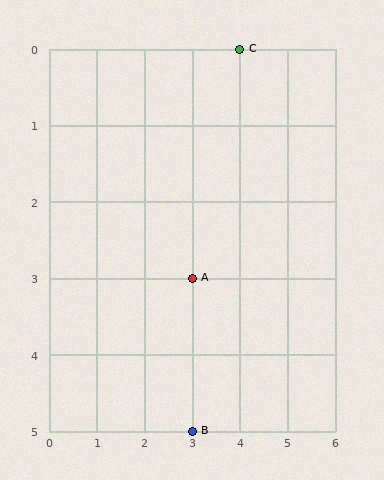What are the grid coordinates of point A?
Point A is at grid coordinates (3, 3).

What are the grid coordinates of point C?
Point C is at grid coordinates (4, 0).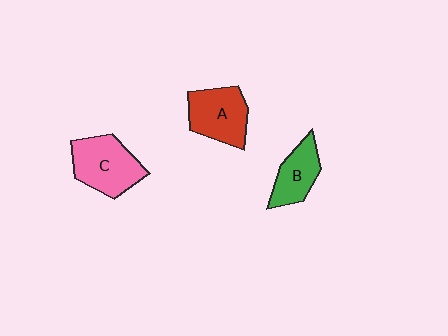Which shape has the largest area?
Shape C (pink).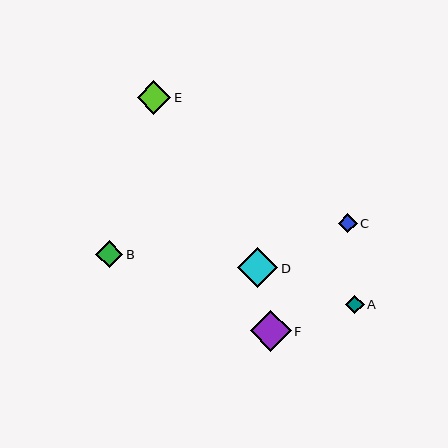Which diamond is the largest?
Diamond F is the largest with a size of approximately 41 pixels.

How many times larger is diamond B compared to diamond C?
Diamond B is approximately 1.4 times the size of diamond C.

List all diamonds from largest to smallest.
From largest to smallest: F, D, E, B, C, A.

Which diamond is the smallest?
Diamond A is the smallest with a size of approximately 18 pixels.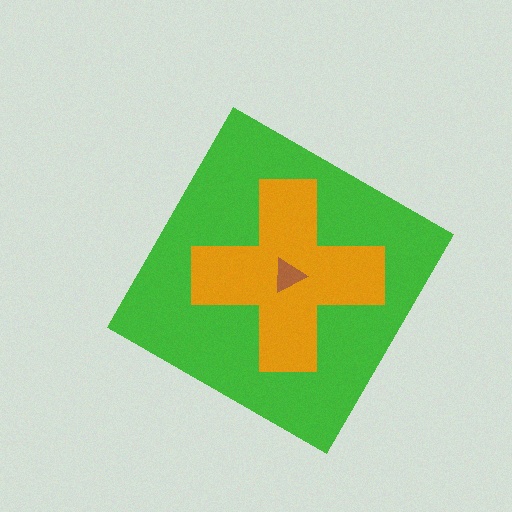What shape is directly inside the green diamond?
The orange cross.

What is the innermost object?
The brown triangle.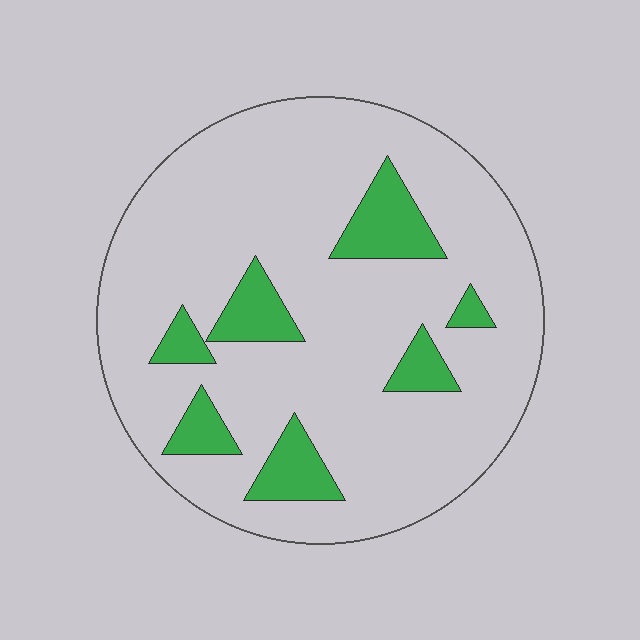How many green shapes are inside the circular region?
7.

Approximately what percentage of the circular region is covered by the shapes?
Approximately 15%.